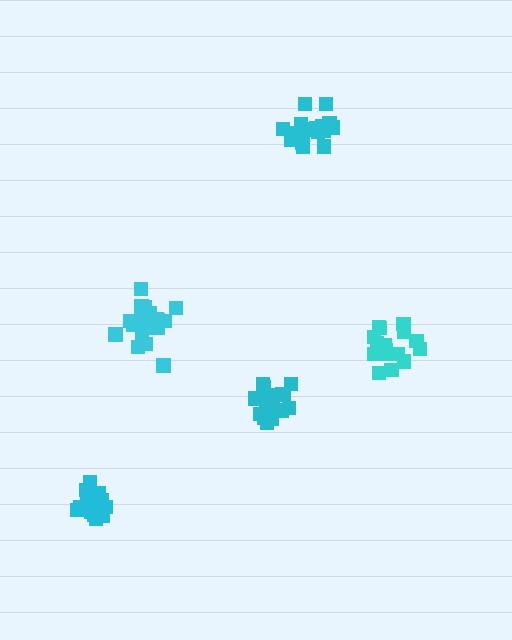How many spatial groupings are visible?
There are 5 spatial groupings.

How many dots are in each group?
Group 1: 16 dots, Group 2: 15 dots, Group 3: 20 dots, Group 4: 20 dots, Group 5: 18 dots (89 total).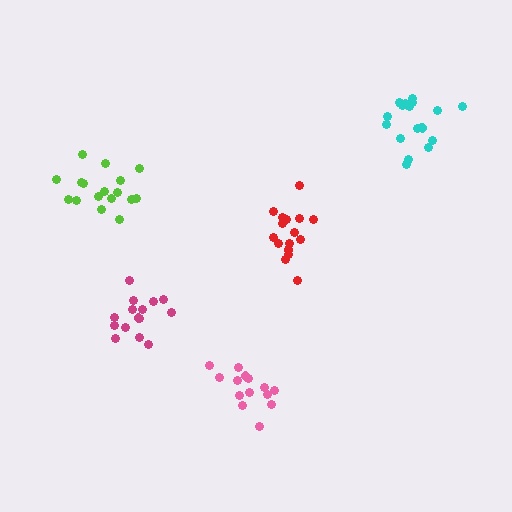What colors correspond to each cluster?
The clusters are colored: pink, lime, magenta, cyan, red.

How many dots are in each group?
Group 1: 14 dots, Group 2: 17 dots, Group 3: 15 dots, Group 4: 19 dots, Group 5: 18 dots (83 total).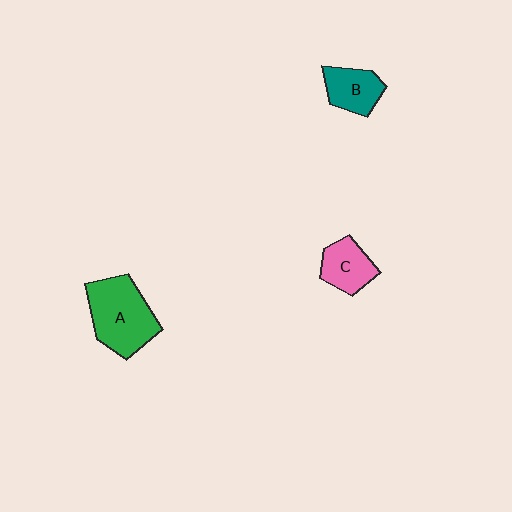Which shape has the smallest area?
Shape B (teal).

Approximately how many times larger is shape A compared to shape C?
Approximately 1.8 times.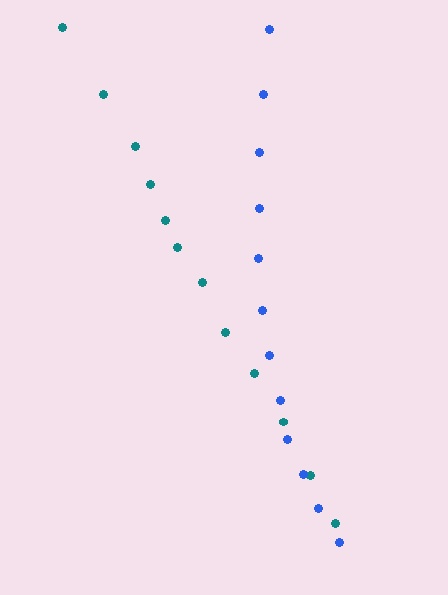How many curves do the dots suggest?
There are 2 distinct paths.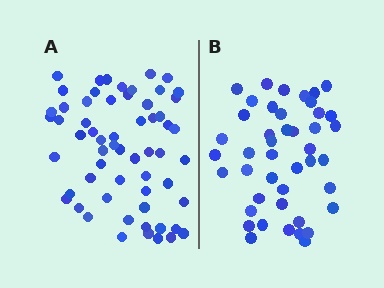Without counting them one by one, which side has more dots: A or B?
Region A (the left region) has more dots.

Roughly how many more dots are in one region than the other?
Region A has approximately 15 more dots than region B.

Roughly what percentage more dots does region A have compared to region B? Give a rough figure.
About 35% more.